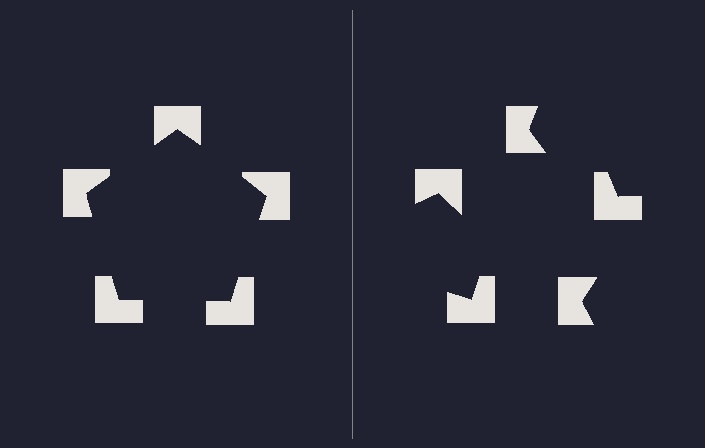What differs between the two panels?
The notched squares are positioned identically on both sides; only the wedge orientations differ. On the left they align to a pentagon; on the right they are misaligned.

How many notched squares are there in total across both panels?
10 — 5 on each side.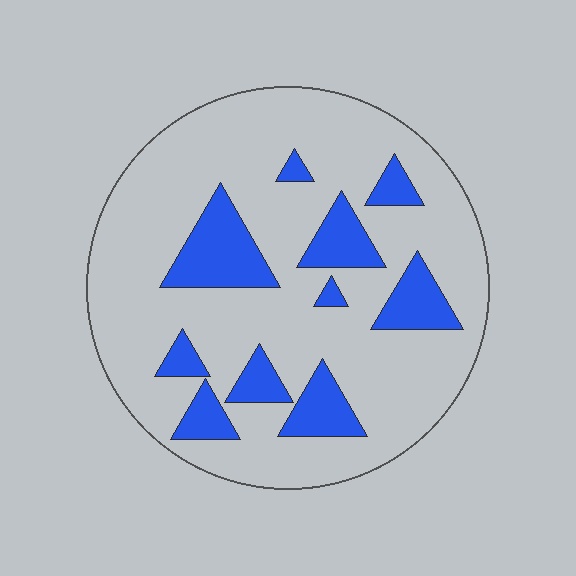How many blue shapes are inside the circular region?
10.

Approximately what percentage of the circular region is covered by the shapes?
Approximately 20%.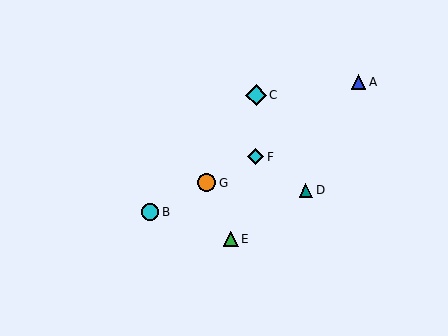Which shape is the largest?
The cyan diamond (labeled C) is the largest.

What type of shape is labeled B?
Shape B is a cyan circle.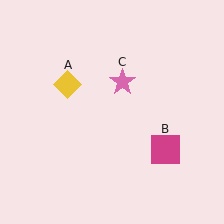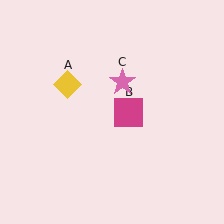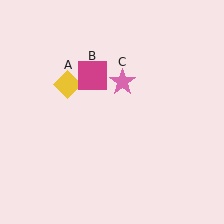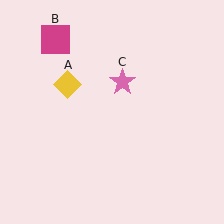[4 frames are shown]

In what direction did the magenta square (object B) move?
The magenta square (object B) moved up and to the left.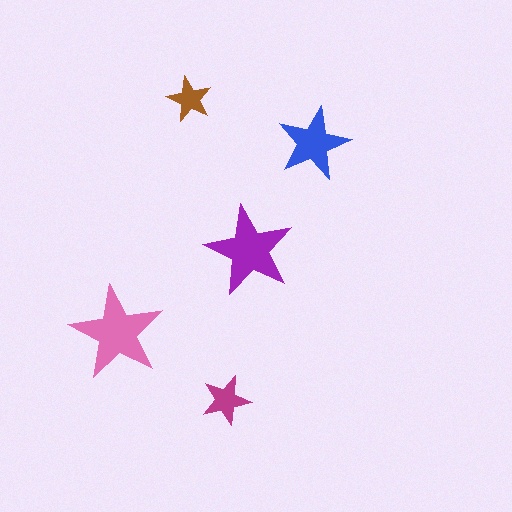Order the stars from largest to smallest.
the pink one, the purple one, the blue one, the magenta one, the brown one.